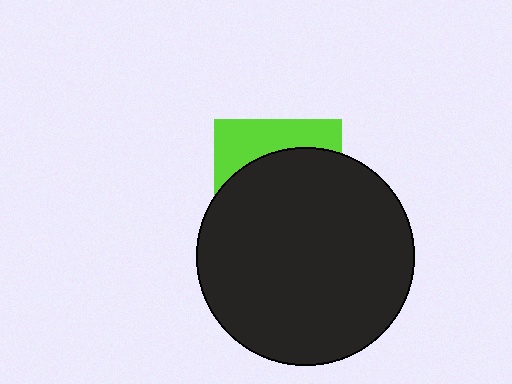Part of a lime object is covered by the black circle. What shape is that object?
It is a square.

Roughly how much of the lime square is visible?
A small part of it is visible (roughly 30%).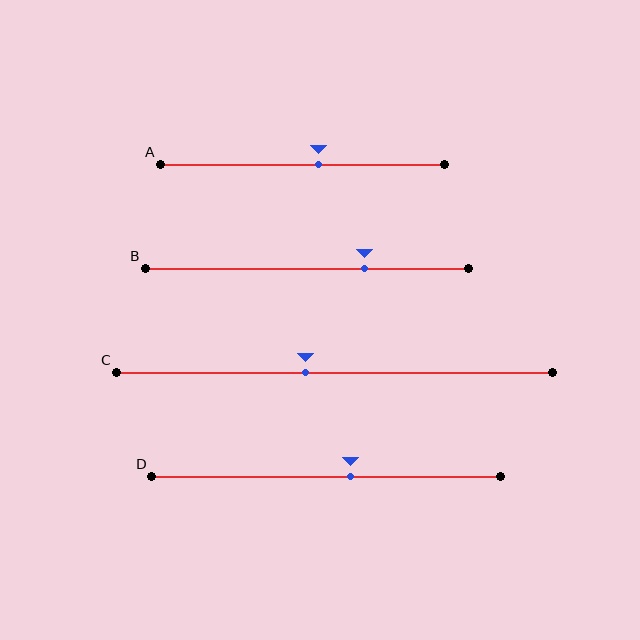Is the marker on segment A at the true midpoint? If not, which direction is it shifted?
No, the marker on segment A is shifted to the right by about 6% of the segment length.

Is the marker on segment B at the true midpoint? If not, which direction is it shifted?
No, the marker on segment B is shifted to the right by about 18% of the segment length.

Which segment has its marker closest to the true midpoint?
Segment A has its marker closest to the true midpoint.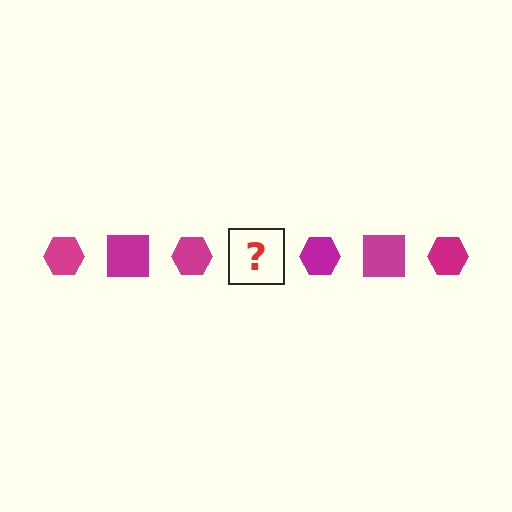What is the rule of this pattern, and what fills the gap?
The rule is that the pattern cycles through hexagon, square shapes in magenta. The gap should be filled with a magenta square.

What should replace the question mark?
The question mark should be replaced with a magenta square.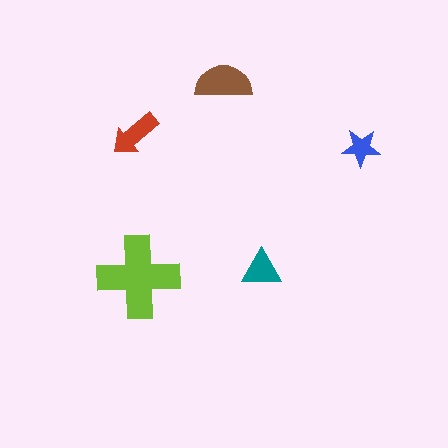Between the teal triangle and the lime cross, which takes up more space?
The lime cross.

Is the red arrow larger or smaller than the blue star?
Larger.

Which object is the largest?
The lime cross.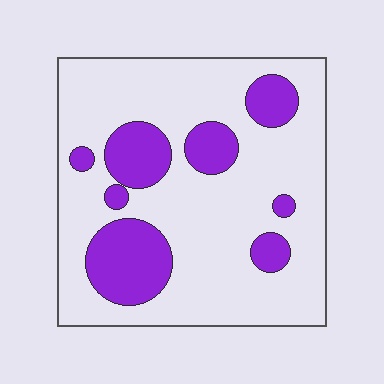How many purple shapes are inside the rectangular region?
8.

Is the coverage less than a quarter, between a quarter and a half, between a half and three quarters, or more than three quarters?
Less than a quarter.